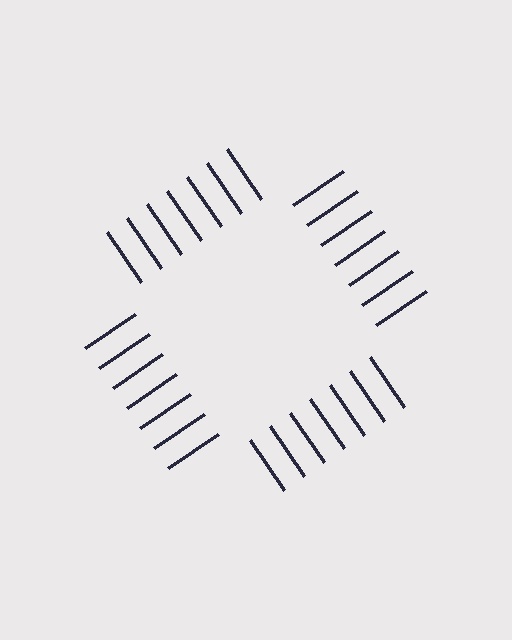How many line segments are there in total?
28 — 7 along each of the 4 edges.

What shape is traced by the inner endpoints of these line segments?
An illusory square — the line segments terminate on its edges but no continuous stroke is drawn.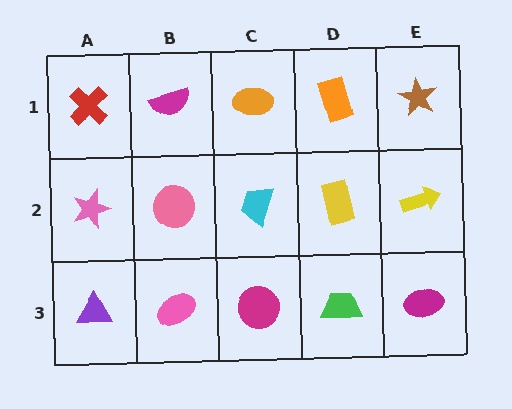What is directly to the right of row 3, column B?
A magenta circle.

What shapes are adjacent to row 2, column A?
A red cross (row 1, column A), a purple triangle (row 3, column A), a pink circle (row 2, column B).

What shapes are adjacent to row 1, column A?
A pink star (row 2, column A), a magenta semicircle (row 1, column B).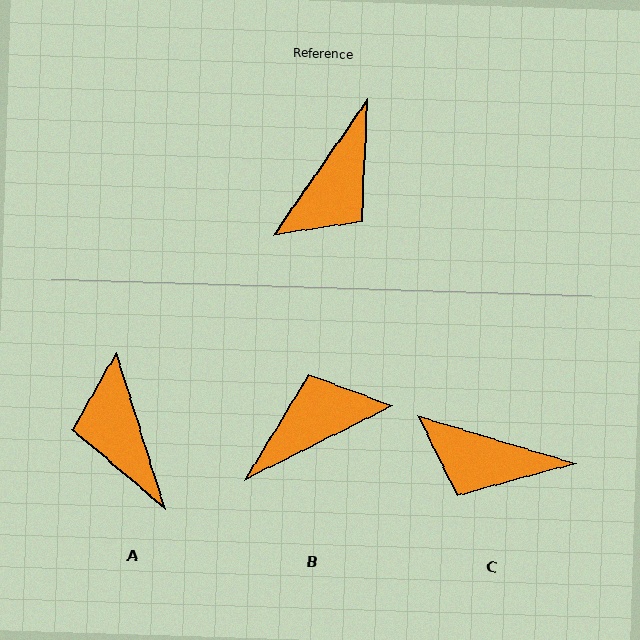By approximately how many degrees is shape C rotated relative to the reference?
Approximately 72 degrees clockwise.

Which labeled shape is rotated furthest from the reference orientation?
B, about 151 degrees away.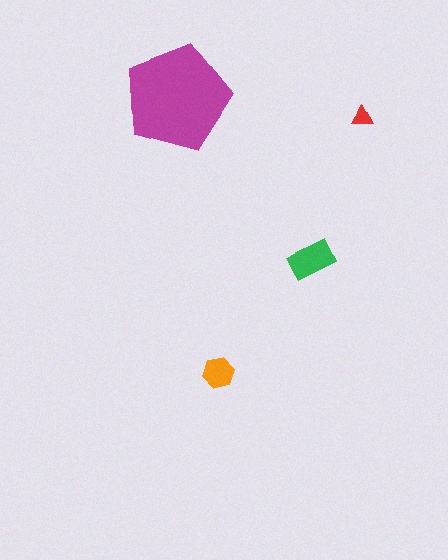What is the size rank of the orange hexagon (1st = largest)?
3rd.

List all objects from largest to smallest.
The magenta pentagon, the green rectangle, the orange hexagon, the red triangle.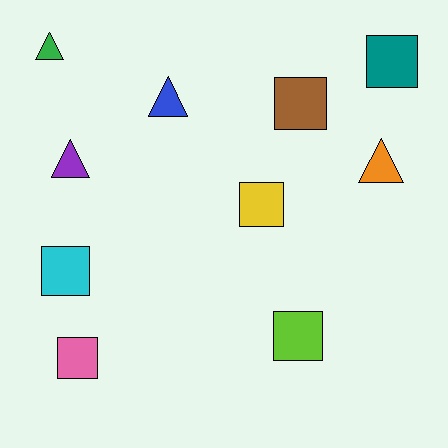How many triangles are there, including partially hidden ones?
There are 4 triangles.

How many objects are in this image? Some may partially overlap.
There are 10 objects.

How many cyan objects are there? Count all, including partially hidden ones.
There is 1 cyan object.